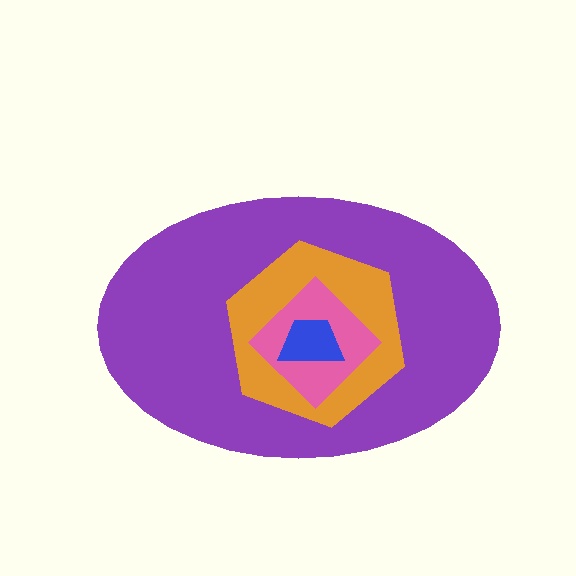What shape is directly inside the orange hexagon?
The pink diamond.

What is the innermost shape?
The blue trapezoid.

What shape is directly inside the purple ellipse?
The orange hexagon.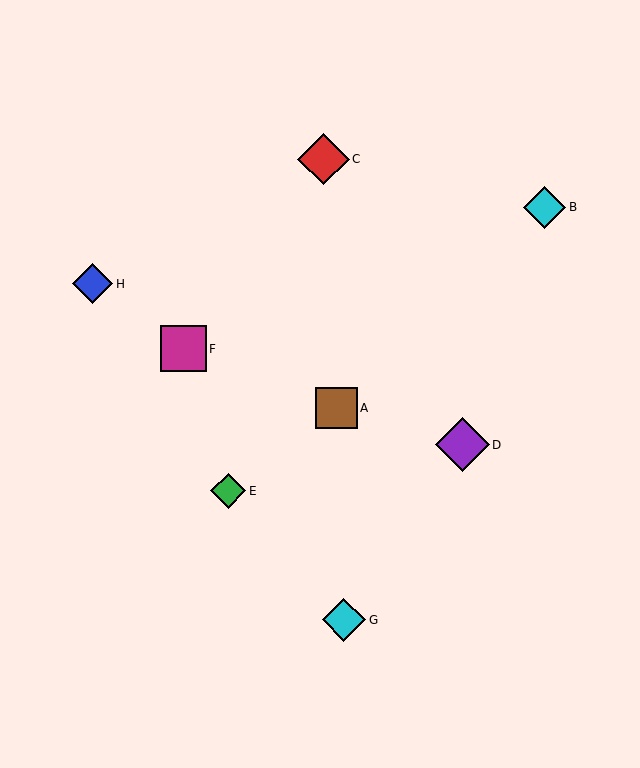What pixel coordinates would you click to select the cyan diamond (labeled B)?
Click at (544, 207) to select the cyan diamond B.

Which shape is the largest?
The purple diamond (labeled D) is the largest.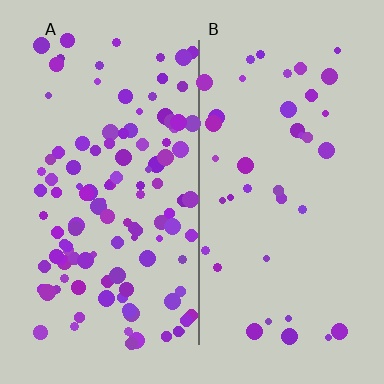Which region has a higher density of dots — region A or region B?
A (the left).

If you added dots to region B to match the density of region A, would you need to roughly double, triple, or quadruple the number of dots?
Approximately triple.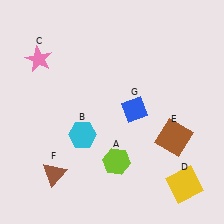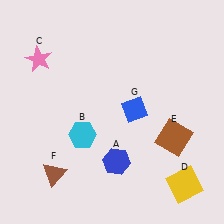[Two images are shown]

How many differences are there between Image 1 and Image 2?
There is 1 difference between the two images.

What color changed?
The hexagon (A) changed from lime in Image 1 to blue in Image 2.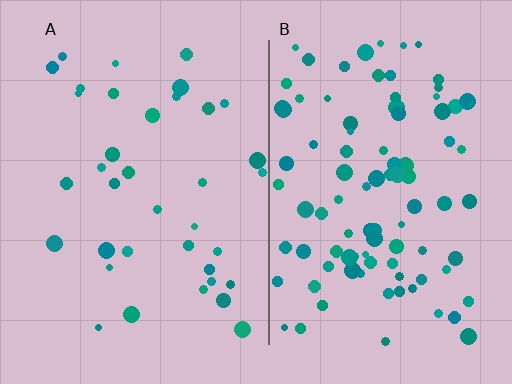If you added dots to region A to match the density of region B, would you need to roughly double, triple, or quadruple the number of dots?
Approximately triple.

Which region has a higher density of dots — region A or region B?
B (the right).